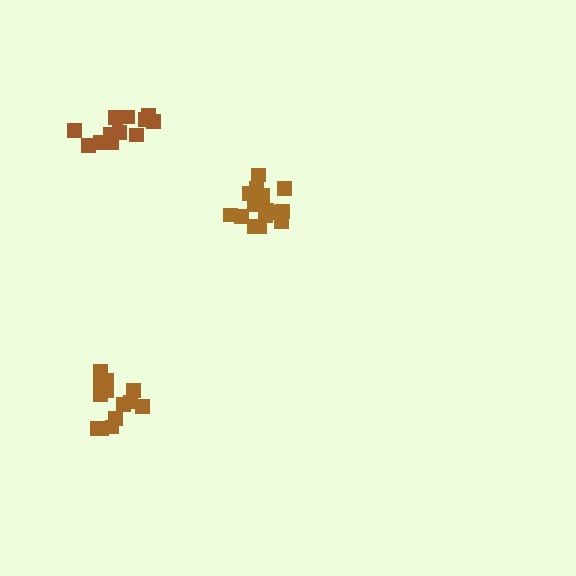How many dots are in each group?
Group 1: 12 dots, Group 2: 15 dots, Group 3: 13 dots (40 total).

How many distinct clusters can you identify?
There are 3 distinct clusters.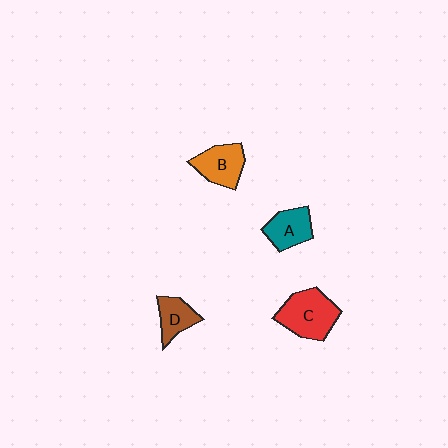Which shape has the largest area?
Shape C (red).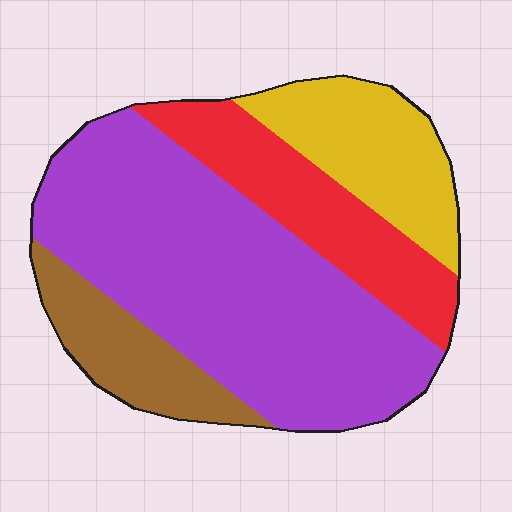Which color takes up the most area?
Purple, at roughly 50%.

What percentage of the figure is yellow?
Yellow covers roughly 15% of the figure.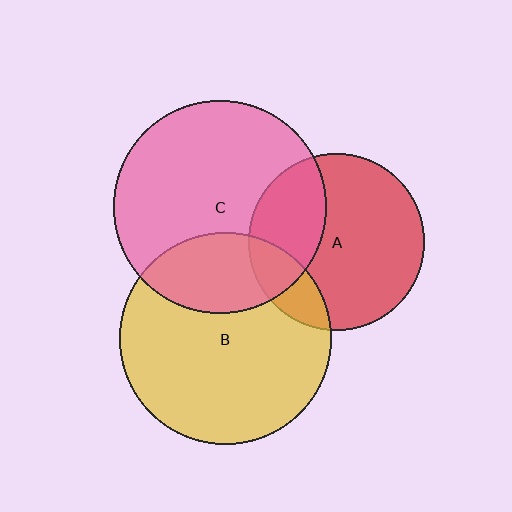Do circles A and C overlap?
Yes.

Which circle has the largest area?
Circle C (pink).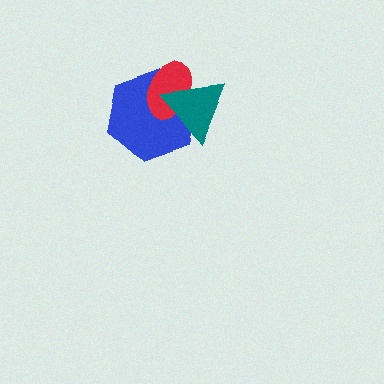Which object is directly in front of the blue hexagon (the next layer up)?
The red ellipse is directly in front of the blue hexagon.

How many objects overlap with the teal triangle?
2 objects overlap with the teal triangle.